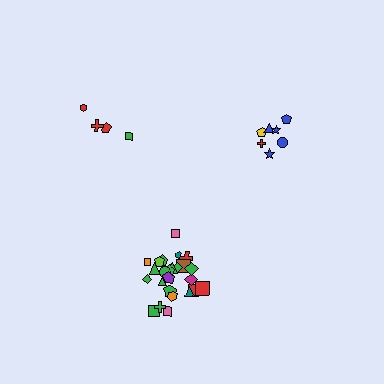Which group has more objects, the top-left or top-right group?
The top-right group.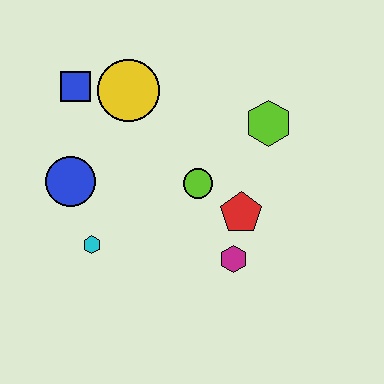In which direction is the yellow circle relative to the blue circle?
The yellow circle is above the blue circle.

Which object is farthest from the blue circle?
The lime hexagon is farthest from the blue circle.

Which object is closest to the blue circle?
The cyan hexagon is closest to the blue circle.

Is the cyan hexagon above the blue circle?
No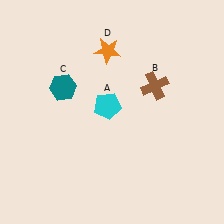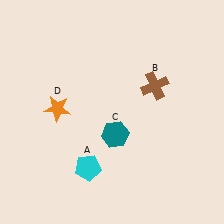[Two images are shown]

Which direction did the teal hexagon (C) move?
The teal hexagon (C) moved right.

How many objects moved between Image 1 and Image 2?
3 objects moved between the two images.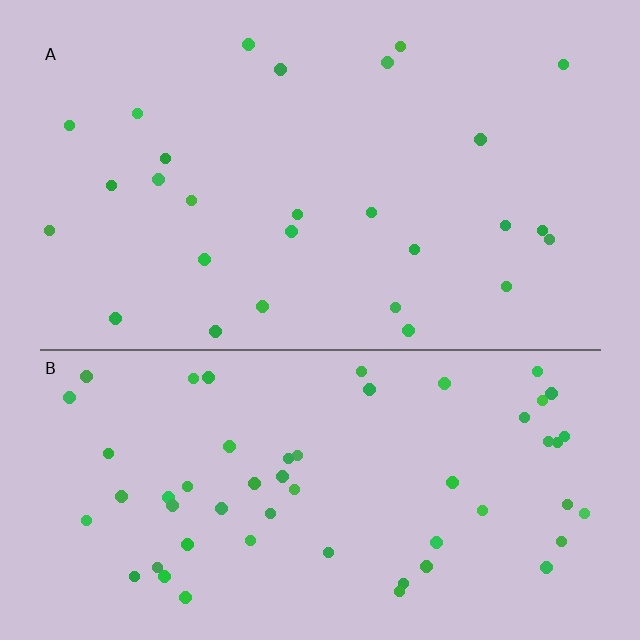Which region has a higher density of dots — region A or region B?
B (the bottom).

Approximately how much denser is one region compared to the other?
Approximately 2.1× — region B over region A.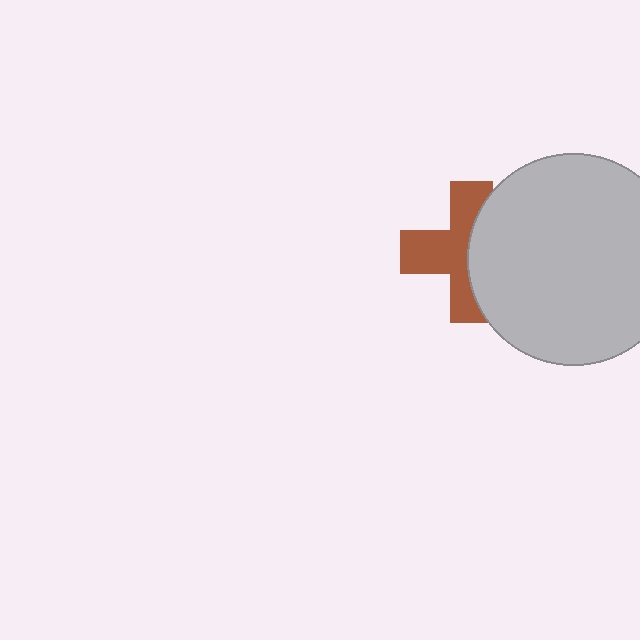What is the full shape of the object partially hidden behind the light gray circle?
The partially hidden object is a brown cross.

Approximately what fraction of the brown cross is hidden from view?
Roughly 45% of the brown cross is hidden behind the light gray circle.